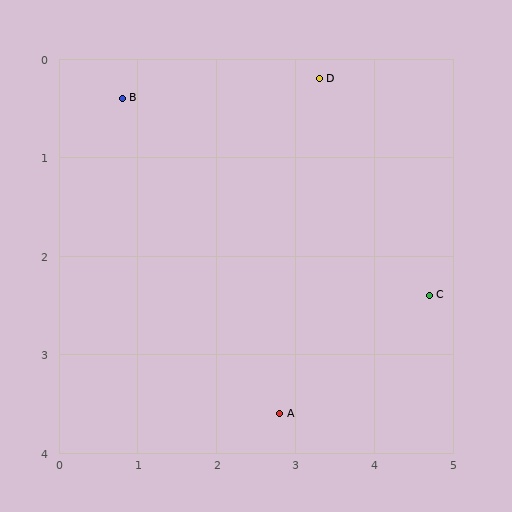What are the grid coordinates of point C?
Point C is at approximately (4.7, 2.4).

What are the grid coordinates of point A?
Point A is at approximately (2.8, 3.6).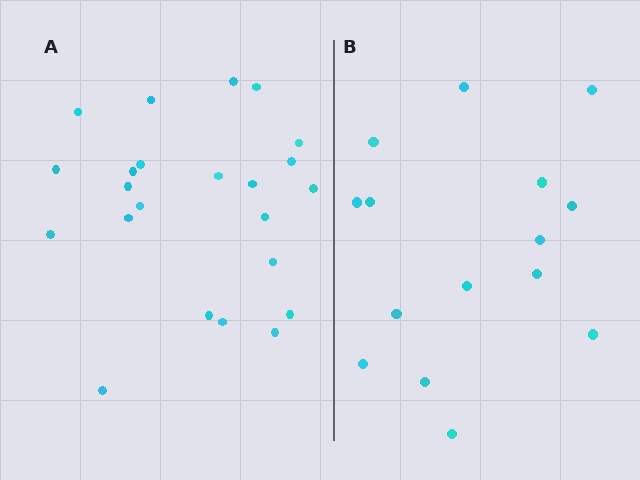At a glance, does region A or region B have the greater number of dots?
Region A (the left region) has more dots.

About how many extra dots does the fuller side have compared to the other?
Region A has roughly 8 or so more dots than region B.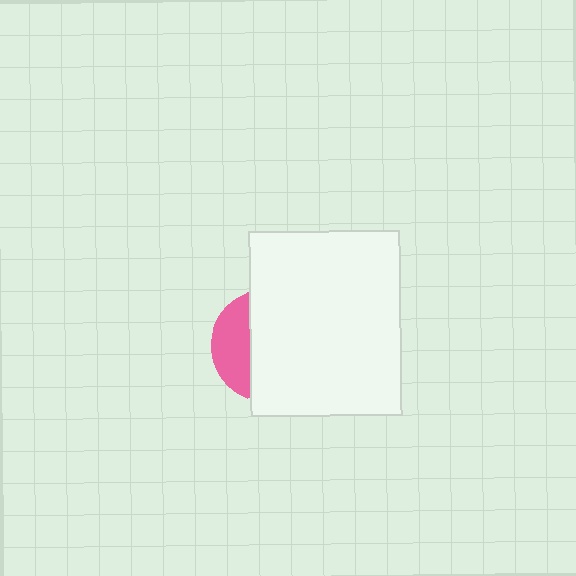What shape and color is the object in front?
The object in front is a white rectangle.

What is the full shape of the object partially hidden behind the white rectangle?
The partially hidden object is a pink circle.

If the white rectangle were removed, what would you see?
You would see the complete pink circle.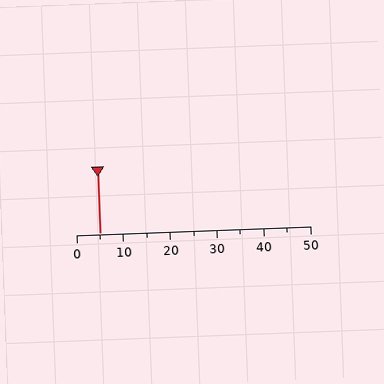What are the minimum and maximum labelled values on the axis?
The axis runs from 0 to 50.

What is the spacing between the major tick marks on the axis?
The major ticks are spaced 10 apart.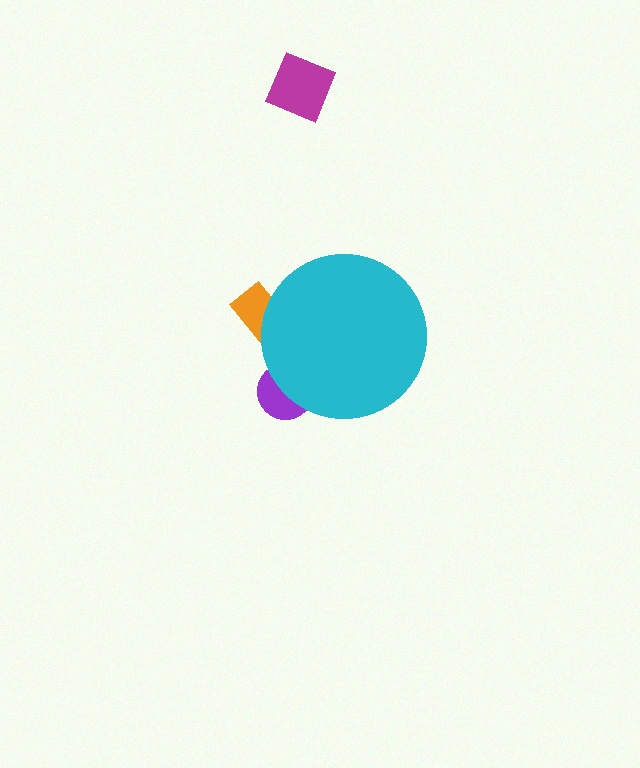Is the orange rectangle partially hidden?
Yes, the orange rectangle is partially hidden behind the cyan circle.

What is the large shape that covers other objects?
A cyan circle.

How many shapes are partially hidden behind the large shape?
2 shapes are partially hidden.